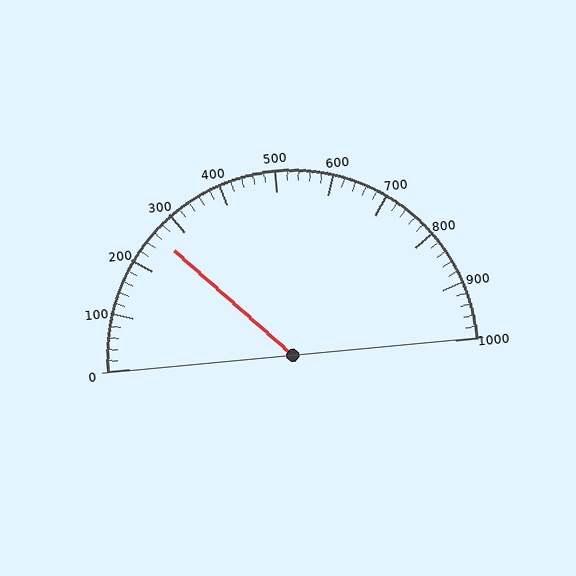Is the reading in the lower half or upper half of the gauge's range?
The reading is in the lower half of the range (0 to 1000).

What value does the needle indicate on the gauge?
The needle indicates approximately 260.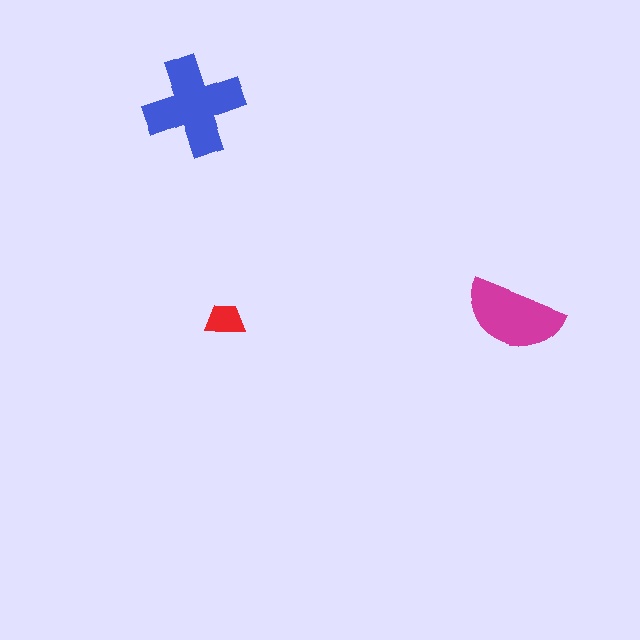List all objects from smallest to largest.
The red trapezoid, the magenta semicircle, the blue cross.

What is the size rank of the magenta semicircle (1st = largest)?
2nd.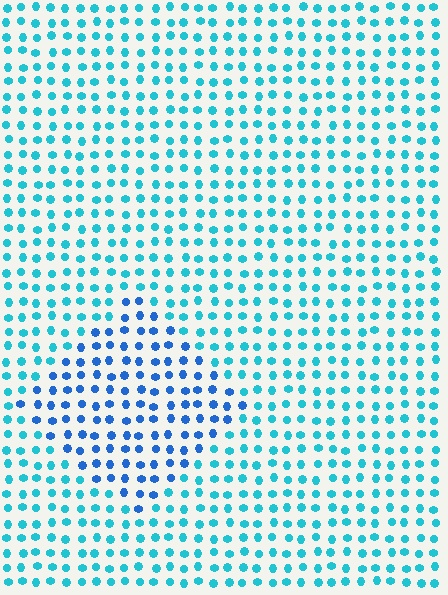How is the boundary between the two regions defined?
The boundary is defined purely by a slight shift in hue (about 31 degrees). Spacing, size, and orientation are identical on both sides.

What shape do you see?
I see a diamond.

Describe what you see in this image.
The image is filled with small cyan elements in a uniform arrangement. A diamond-shaped region is visible where the elements are tinted to a slightly different hue, forming a subtle color boundary.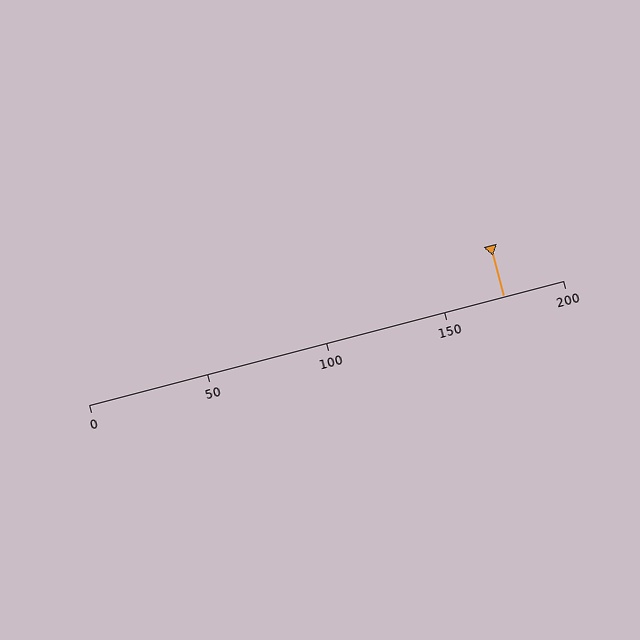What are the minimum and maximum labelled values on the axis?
The axis runs from 0 to 200.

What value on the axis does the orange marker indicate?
The marker indicates approximately 175.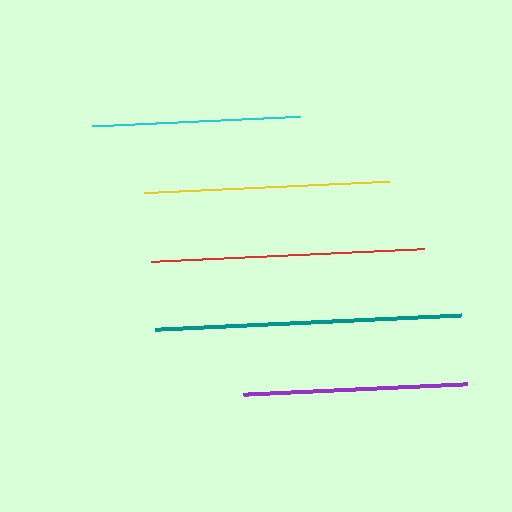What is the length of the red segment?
The red segment is approximately 272 pixels long.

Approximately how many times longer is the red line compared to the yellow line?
The red line is approximately 1.1 times the length of the yellow line.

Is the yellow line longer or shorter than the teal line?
The teal line is longer than the yellow line.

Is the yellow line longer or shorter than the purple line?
The yellow line is longer than the purple line.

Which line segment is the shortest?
The cyan line is the shortest at approximately 208 pixels.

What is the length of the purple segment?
The purple segment is approximately 224 pixels long.